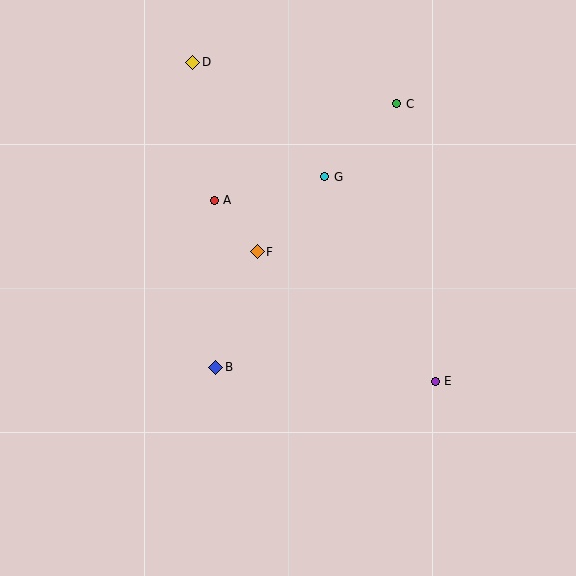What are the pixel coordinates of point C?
Point C is at (397, 104).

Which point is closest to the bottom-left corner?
Point B is closest to the bottom-left corner.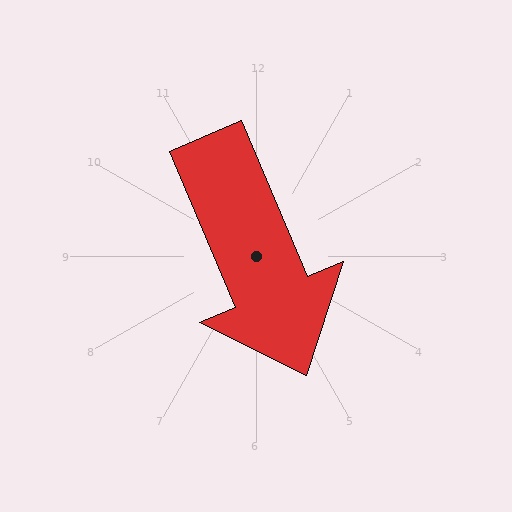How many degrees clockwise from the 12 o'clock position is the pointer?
Approximately 157 degrees.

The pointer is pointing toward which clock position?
Roughly 5 o'clock.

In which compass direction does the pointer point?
Southeast.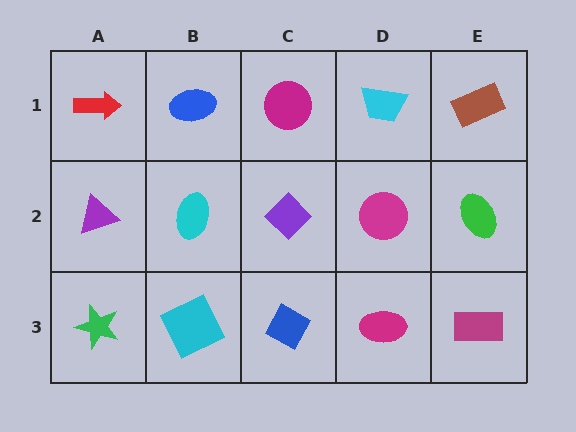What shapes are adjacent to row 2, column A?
A red arrow (row 1, column A), a green star (row 3, column A), a cyan ellipse (row 2, column B).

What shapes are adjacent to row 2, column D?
A cyan trapezoid (row 1, column D), a magenta ellipse (row 3, column D), a purple diamond (row 2, column C), a green ellipse (row 2, column E).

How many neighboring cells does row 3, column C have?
3.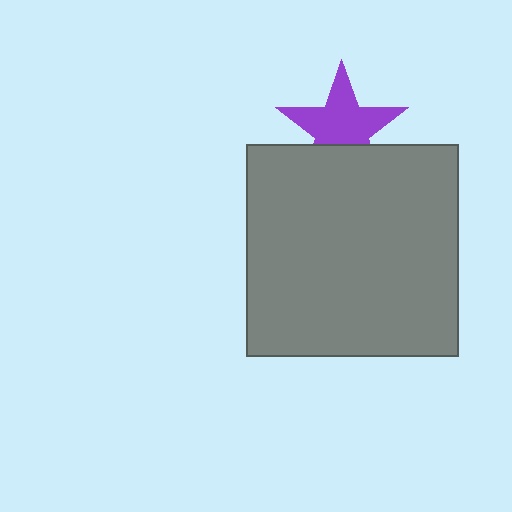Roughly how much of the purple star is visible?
Most of it is visible (roughly 69%).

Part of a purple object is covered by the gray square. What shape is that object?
It is a star.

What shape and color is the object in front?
The object in front is a gray square.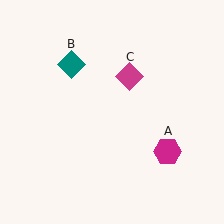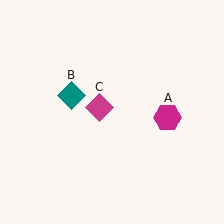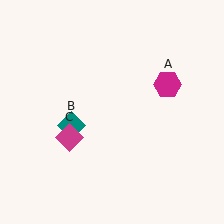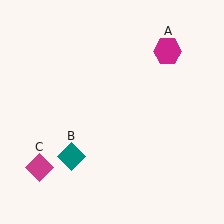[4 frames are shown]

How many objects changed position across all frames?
3 objects changed position: magenta hexagon (object A), teal diamond (object B), magenta diamond (object C).